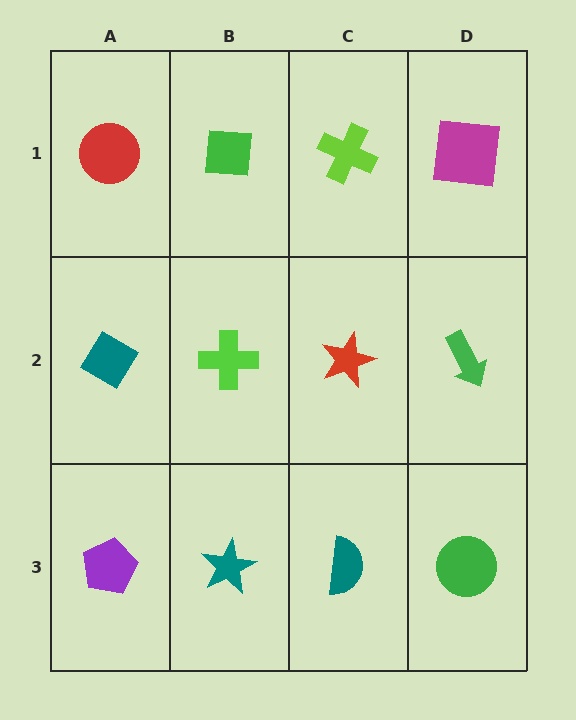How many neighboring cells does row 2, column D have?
3.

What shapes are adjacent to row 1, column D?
A green arrow (row 2, column D), a lime cross (row 1, column C).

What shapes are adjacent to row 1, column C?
A red star (row 2, column C), a green square (row 1, column B), a magenta square (row 1, column D).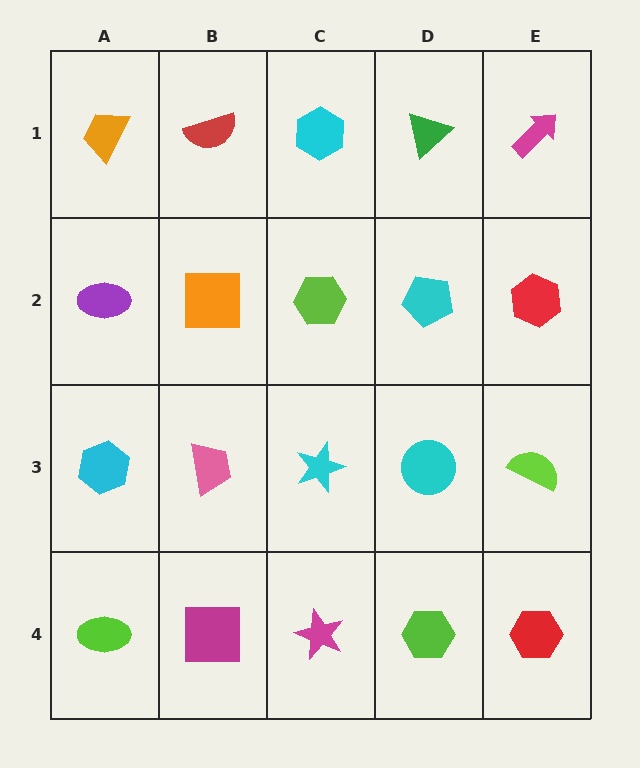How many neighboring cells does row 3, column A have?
3.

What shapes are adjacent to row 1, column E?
A red hexagon (row 2, column E), a green triangle (row 1, column D).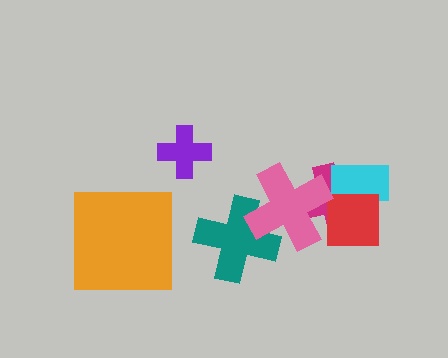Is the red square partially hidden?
No, no other shape covers it.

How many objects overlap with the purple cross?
0 objects overlap with the purple cross.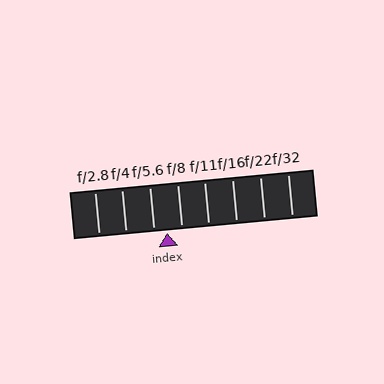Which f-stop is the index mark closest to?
The index mark is closest to f/5.6.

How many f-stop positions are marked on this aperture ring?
There are 8 f-stop positions marked.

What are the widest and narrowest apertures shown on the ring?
The widest aperture shown is f/2.8 and the narrowest is f/32.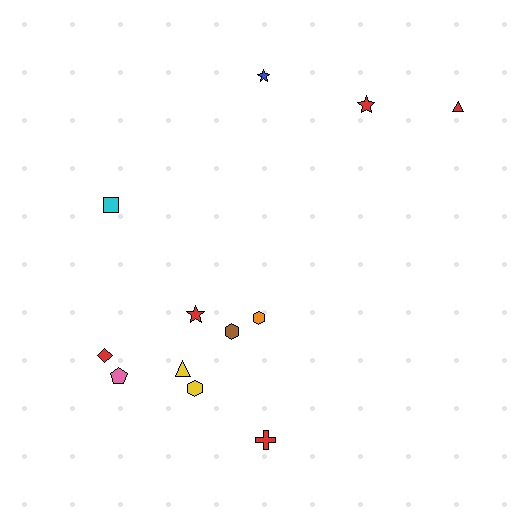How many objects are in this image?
There are 12 objects.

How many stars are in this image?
There are 3 stars.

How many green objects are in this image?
There are no green objects.